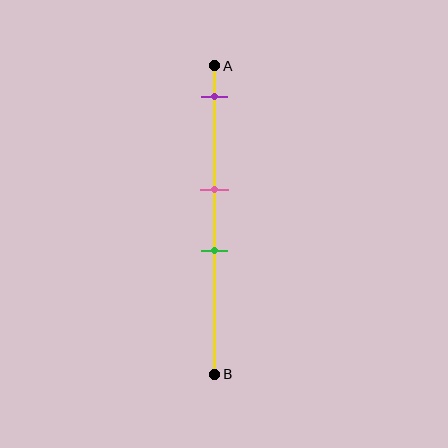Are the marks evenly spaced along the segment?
No, the marks are not evenly spaced.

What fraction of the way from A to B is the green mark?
The green mark is approximately 60% (0.6) of the way from A to B.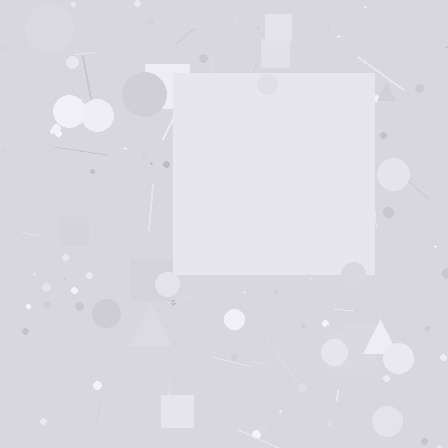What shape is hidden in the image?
A square is hidden in the image.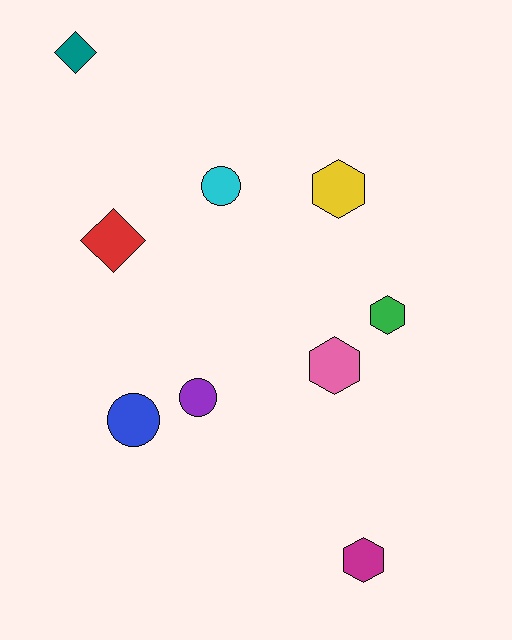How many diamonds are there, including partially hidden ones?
There are 2 diamonds.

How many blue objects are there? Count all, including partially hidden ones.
There is 1 blue object.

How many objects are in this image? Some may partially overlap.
There are 9 objects.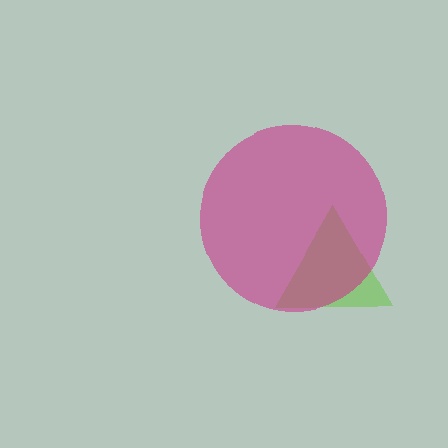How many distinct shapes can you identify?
There are 2 distinct shapes: a lime triangle, a magenta circle.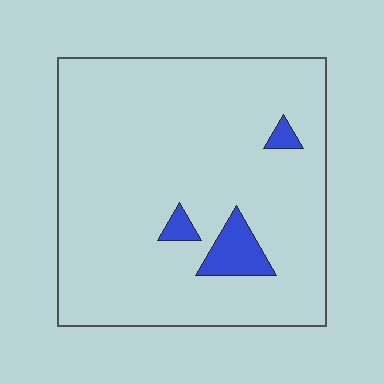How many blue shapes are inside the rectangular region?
3.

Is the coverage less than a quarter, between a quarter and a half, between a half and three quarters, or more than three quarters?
Less than a quarter.